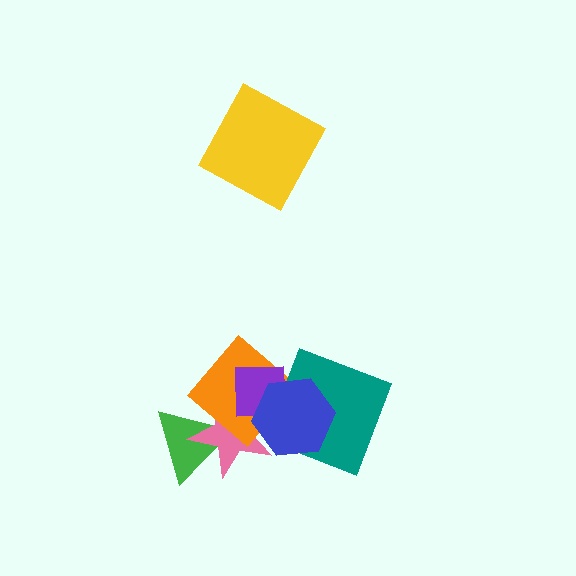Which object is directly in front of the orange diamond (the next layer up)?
The purple square is directly in front of the orange diamond.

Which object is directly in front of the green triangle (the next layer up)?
The pink star is directly in front of the green triangle.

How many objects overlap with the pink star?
4 objects overlap with the pink star.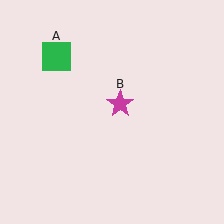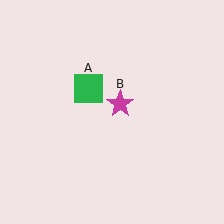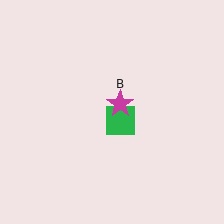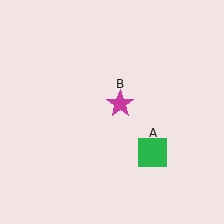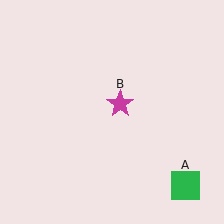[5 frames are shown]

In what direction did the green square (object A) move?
The green square (object A) moved down and to the right.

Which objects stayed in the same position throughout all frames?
Magenta star (object B) remained stationary.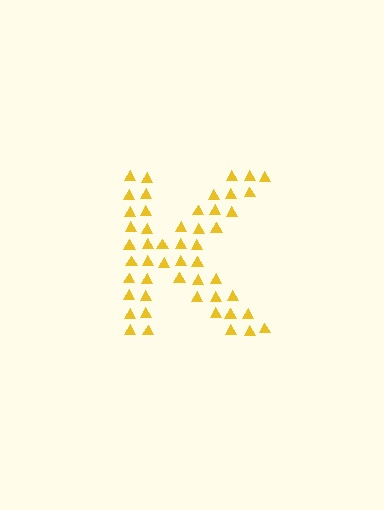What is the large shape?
The large shape is the letter K.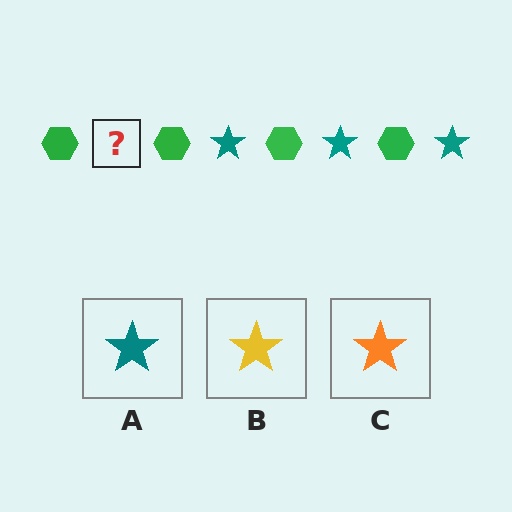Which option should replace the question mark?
Option A.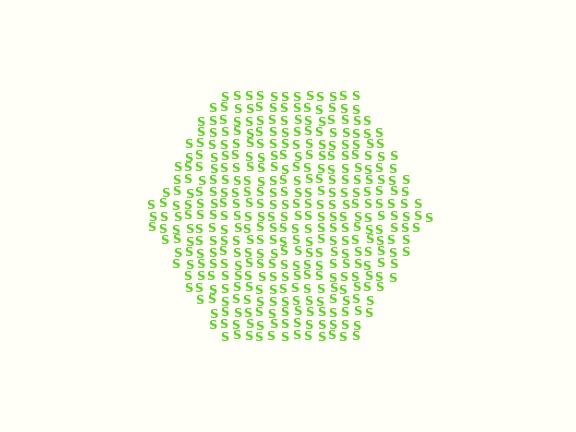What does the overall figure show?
The overall figure shows a hexagon.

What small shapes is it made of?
It is made of small letter S's.